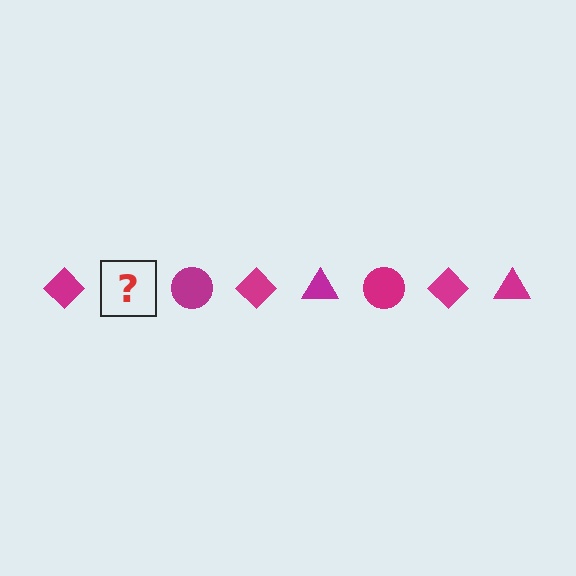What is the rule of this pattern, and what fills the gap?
The rule is that the pattern cycles through diamond, triangle, circle shapes in magenta. The gap should be filled with a magenta triangle.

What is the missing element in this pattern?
The missing element is a magenta triangle.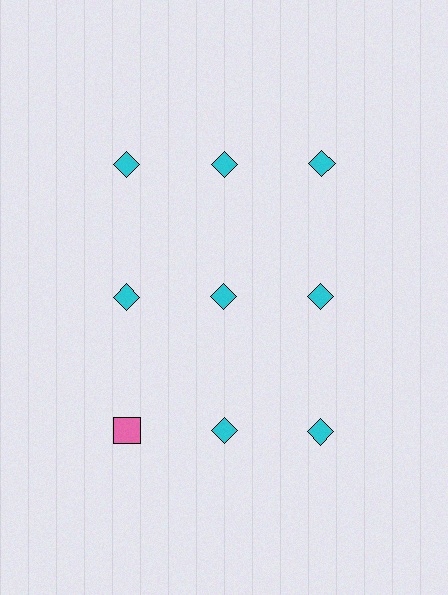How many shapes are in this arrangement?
There are 9 shapes arranged in a grid pattern.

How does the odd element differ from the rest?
It differs in both color (pink instead of cyan) and shape (square instead of diamond).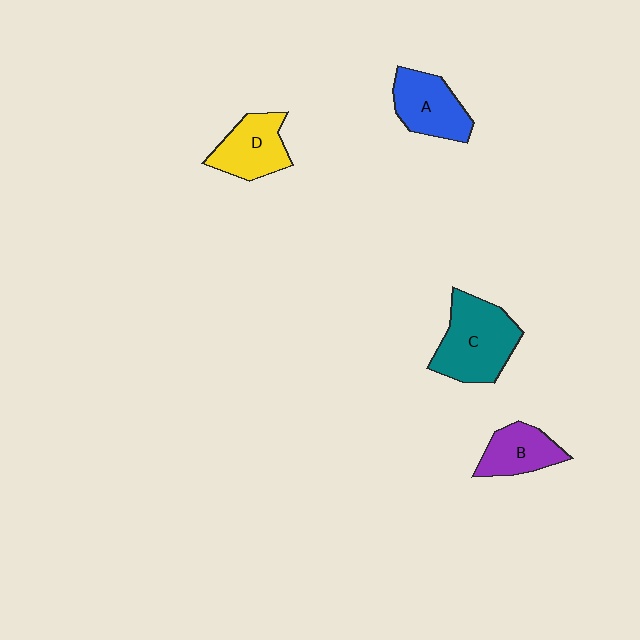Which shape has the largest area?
Shape C (teal).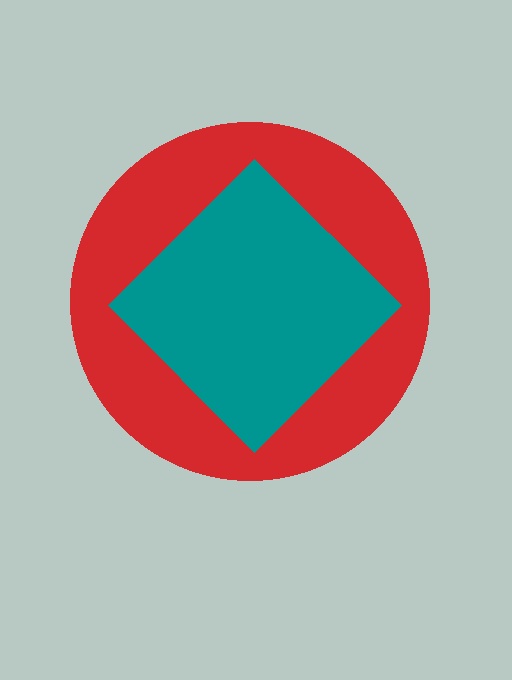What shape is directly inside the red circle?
The teal diamond.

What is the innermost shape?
The teal diamond.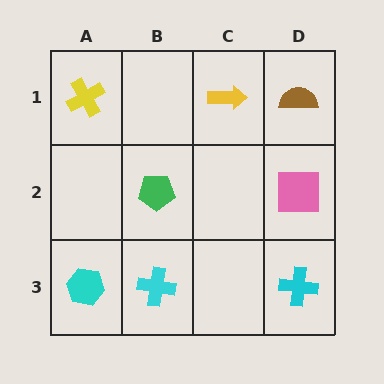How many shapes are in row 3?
3 shapes.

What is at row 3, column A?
A cyan hexagon.